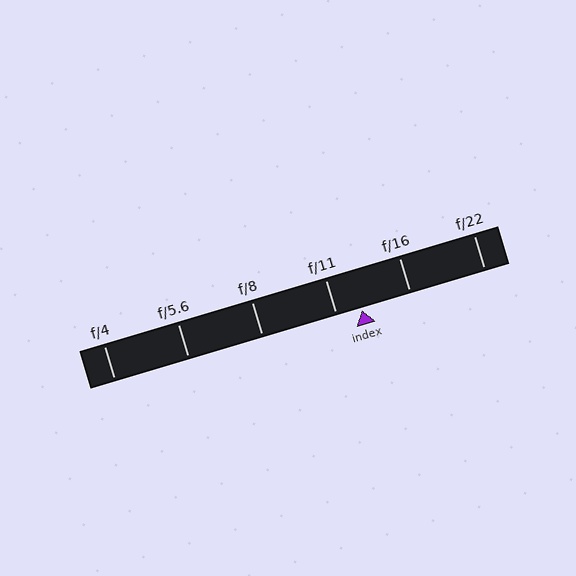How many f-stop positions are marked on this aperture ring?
There are 6 f-stop positions marked.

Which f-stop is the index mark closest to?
The index mark is closest to f/11.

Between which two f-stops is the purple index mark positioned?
The index mark is between f/11 and f/16.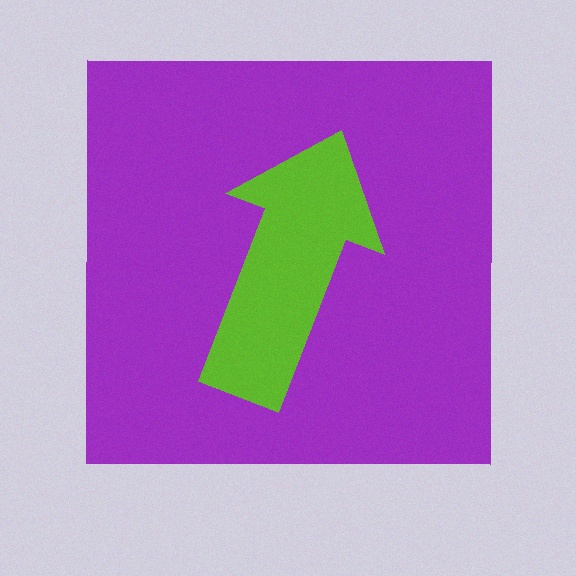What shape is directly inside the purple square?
The lime arrow.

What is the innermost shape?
The lime arrow.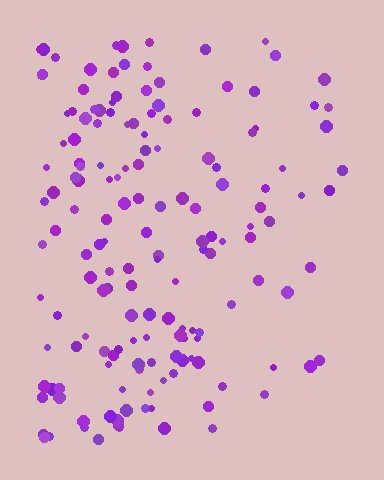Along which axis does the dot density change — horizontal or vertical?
Horizontal.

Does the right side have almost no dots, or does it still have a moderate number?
Still a moderate number, just noticeably fewer than the left.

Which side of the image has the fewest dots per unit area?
The right.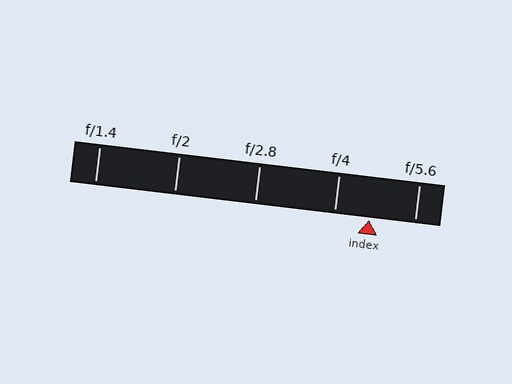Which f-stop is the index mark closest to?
The index mark is closest to f/4.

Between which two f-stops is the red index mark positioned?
The index mark is between f/4 and f/5.6.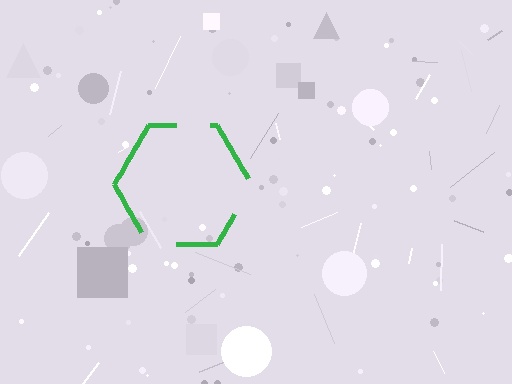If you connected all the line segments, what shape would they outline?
They would outline a hexagon.